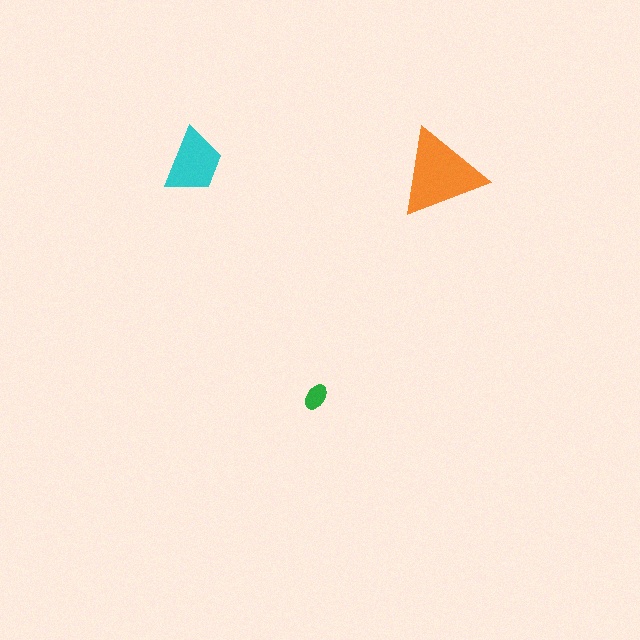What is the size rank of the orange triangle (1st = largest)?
1st.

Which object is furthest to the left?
The cyan trapezoid is leftmost.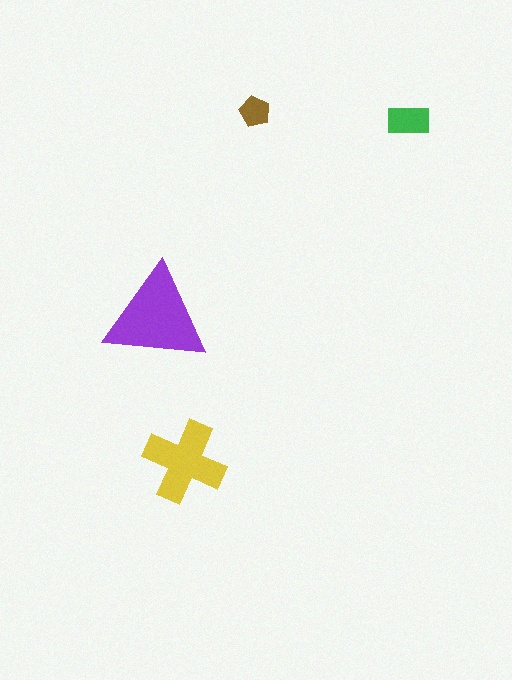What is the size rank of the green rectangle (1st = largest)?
3rd.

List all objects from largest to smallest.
The purple triangle, the yellow cross, the green rectangle, the brown pentagon.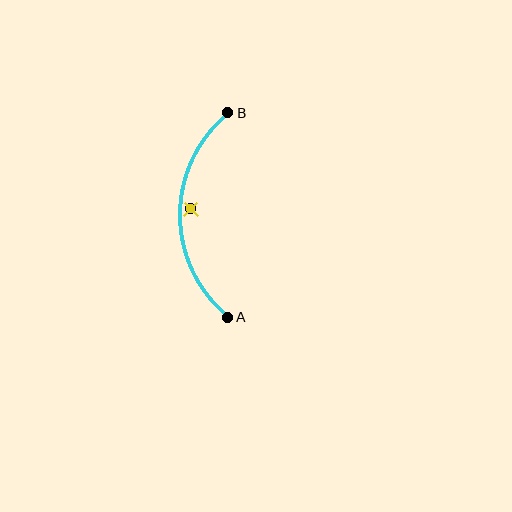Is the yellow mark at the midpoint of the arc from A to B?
No — the yellow mark does not lie on the arc at all. It sits slightly inside the curve.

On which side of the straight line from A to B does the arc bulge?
The arc bulges to the left of the straight line connecting A and B.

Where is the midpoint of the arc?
The arc midpoint is the point on the curve farthest from the straight line joining A and B. It sits to the left of that line.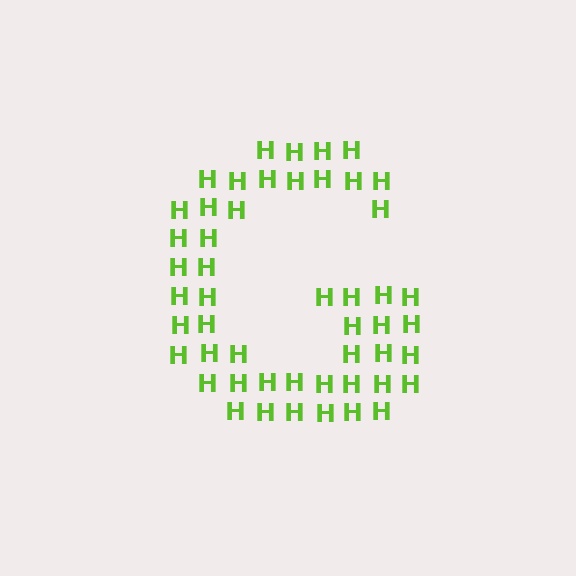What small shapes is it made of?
It is made of small letter H's.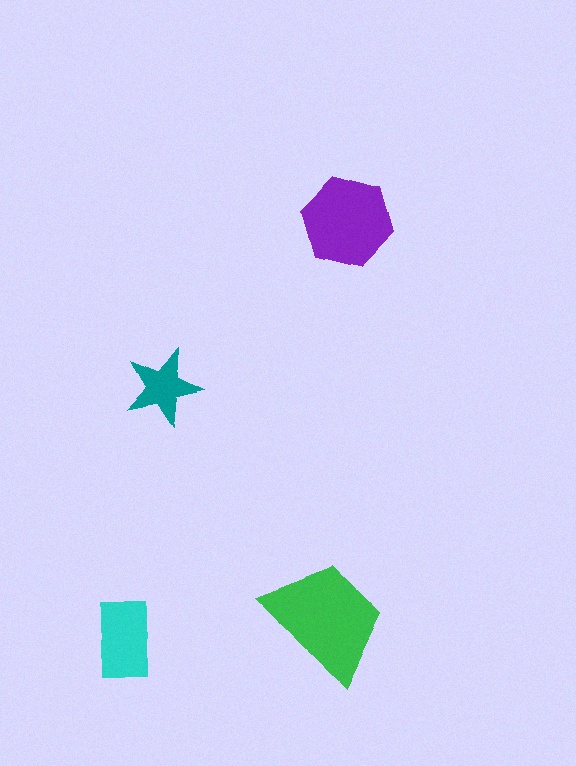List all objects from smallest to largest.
The teal star, the cyan rectangle, the purple hexagon, the green trapezoid.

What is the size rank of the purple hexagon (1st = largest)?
2nd.